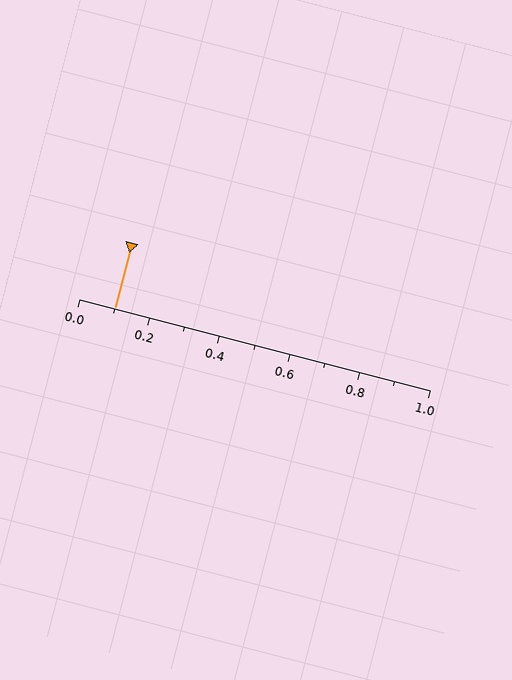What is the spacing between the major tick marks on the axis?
The major ticks are spaced 0.2 apart.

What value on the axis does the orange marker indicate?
The marker indicates approximately 0.1.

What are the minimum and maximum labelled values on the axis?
The axis runs from 0.0 to 1.0.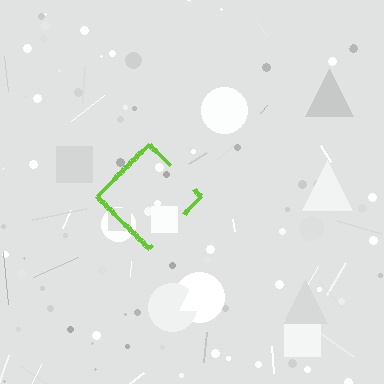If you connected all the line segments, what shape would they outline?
They would outline a diamond.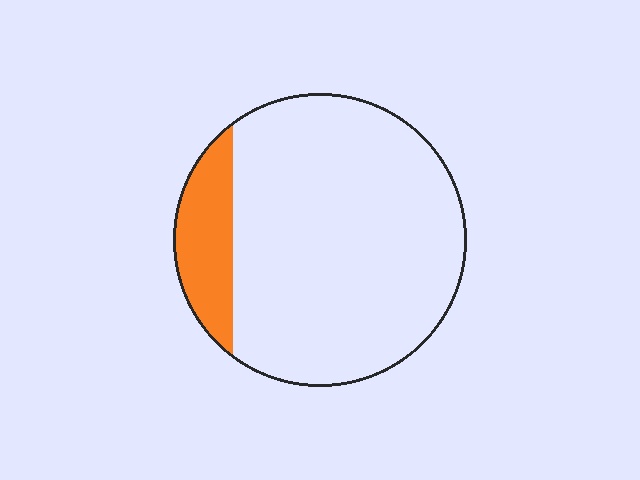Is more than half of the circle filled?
No.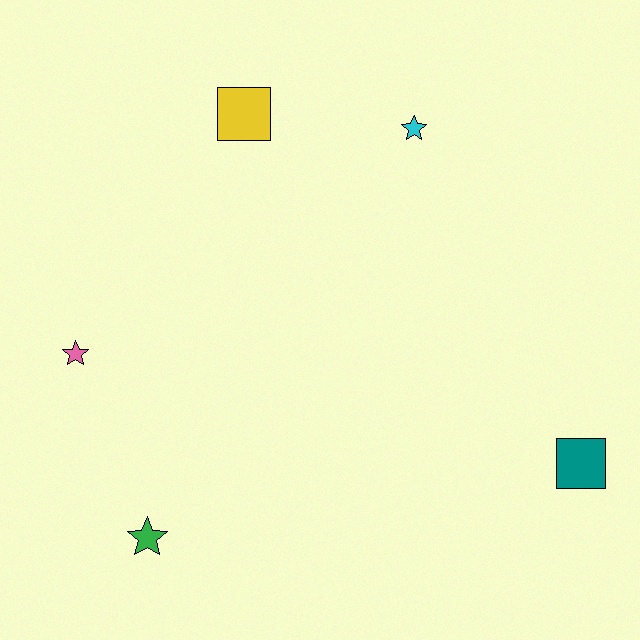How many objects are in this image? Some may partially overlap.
There are 5 objects.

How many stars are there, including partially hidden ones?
There are 3 stars.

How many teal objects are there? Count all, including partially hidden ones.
There is 1 teal object.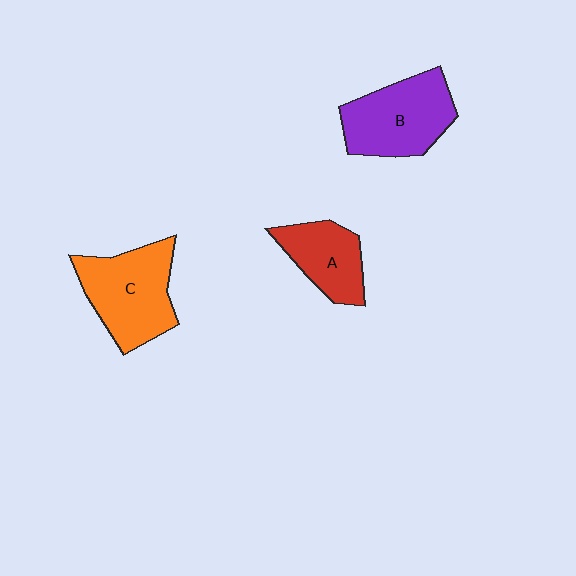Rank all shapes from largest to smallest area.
From largest to smallest: C (orange), B (purple), A (red).